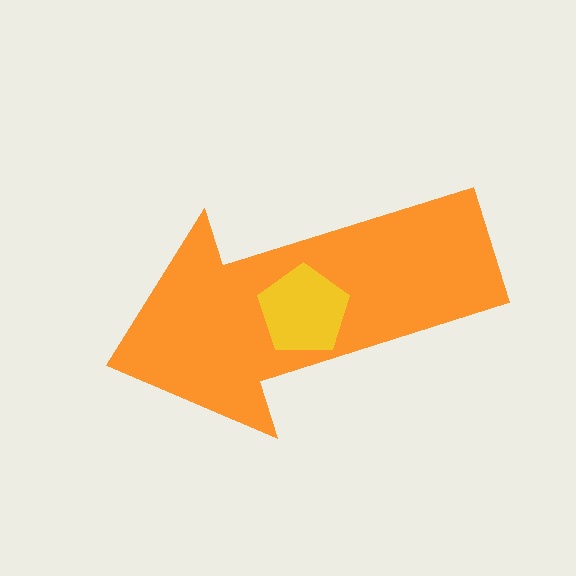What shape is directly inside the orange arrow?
The yellow pentagon.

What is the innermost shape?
The yellow pentagon.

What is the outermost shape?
The orange arrow.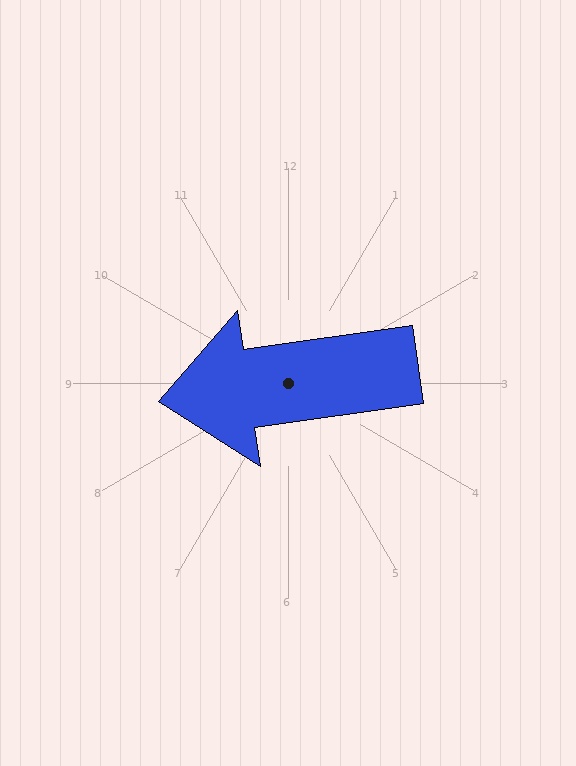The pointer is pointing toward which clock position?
Roughly 9 o'clock.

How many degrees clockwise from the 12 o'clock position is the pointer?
Approximately 262 degrees.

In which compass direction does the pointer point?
West.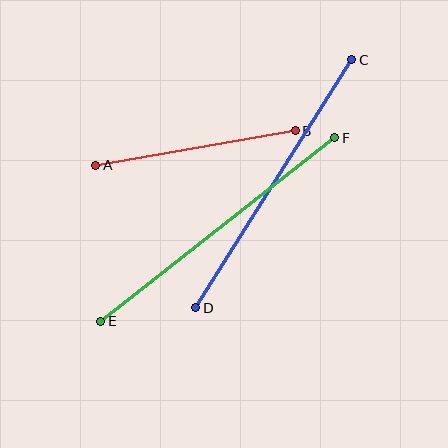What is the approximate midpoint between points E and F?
The midpoint is at approximately (218, 229) pixels.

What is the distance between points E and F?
The distance is approximately 297 pixels.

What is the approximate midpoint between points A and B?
The midpoint is at approximately (195, 148) pixels.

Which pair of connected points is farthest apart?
Points E and F are farthest apart.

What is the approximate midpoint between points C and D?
The midpoint is at approximately (274, 184) pixels.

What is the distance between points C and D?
The distance is approximately 293 pixels.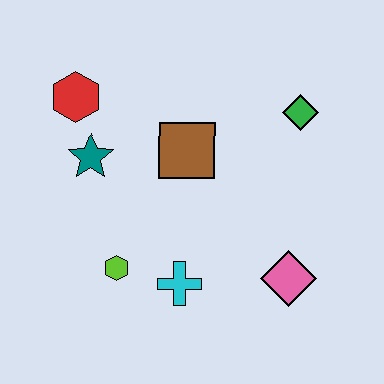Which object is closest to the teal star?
The red hexagon is closest to the teal star.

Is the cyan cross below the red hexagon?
Yes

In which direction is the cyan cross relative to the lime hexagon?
The cyan cross is to the right of the lime hexagon.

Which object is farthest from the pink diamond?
The red hexagon is farthest from the pink diamond.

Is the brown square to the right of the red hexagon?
Yes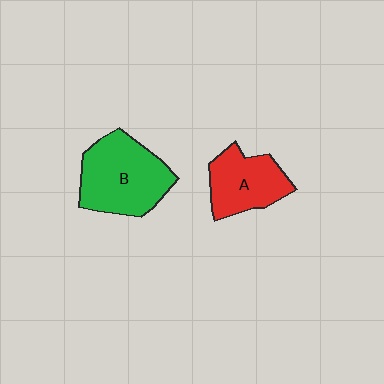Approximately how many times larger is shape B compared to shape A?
Approximately 1.4 times.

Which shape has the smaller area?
Shape A (red).